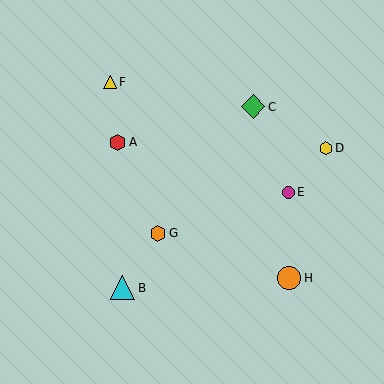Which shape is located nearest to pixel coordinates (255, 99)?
The green diamond (labeled C) at (253, 107) is nearest to that location.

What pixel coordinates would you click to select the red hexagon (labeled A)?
Click at (118, 142) to select the red hexagon A.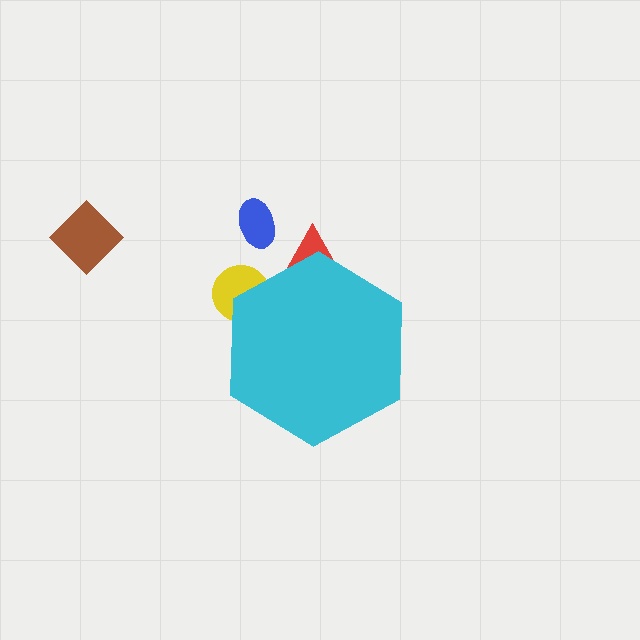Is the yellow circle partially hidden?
Yes, the yellow circle is partially hidden behind the cyan hexagon.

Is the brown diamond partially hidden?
No, the brown diamond is fully visible.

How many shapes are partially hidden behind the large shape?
2 shapes are partially hidden.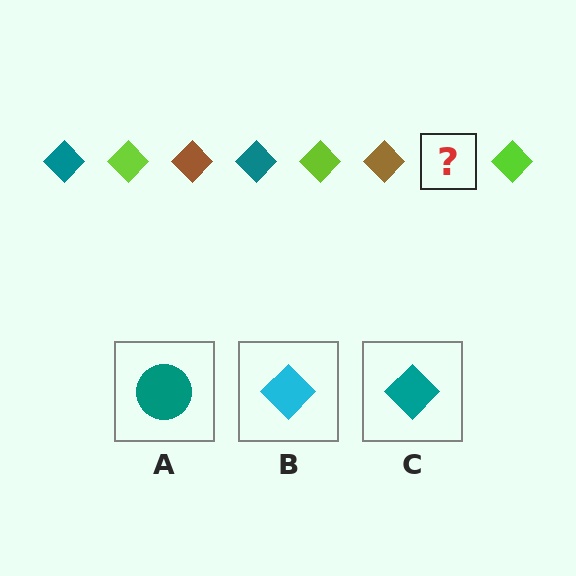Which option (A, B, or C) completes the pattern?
C.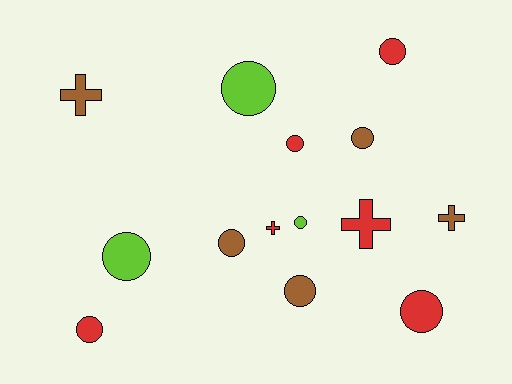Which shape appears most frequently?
Circle, with 10 objects.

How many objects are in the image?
There are 14 objects.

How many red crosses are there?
There are 2 red crosses.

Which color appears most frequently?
Red, with 6 objects.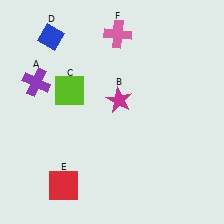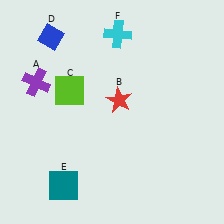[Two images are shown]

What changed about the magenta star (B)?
In Image 1, B is magenta. In Image 2, it changed to red.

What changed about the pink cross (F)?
In Image 1, F is pink. In Image 2, it changed to cyan.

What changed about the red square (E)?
In Image 1, E is red. In Image 2, it changed to teal.